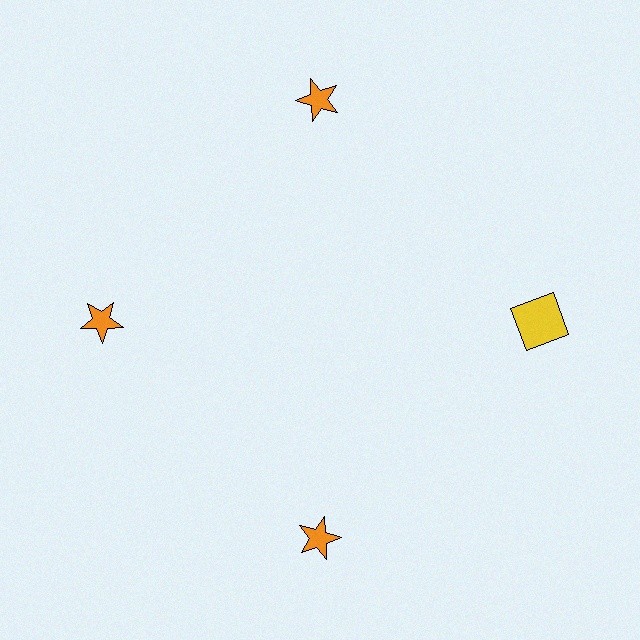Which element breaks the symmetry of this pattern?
The yellow square at roughly the 3 o'clock position breaks the symmetry. All other shapes are orange stars.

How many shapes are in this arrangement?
There are 4 shapes arranged in a ring pattern.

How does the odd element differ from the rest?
It differs in both color (yellow instead of orange) and shape (square instead of star).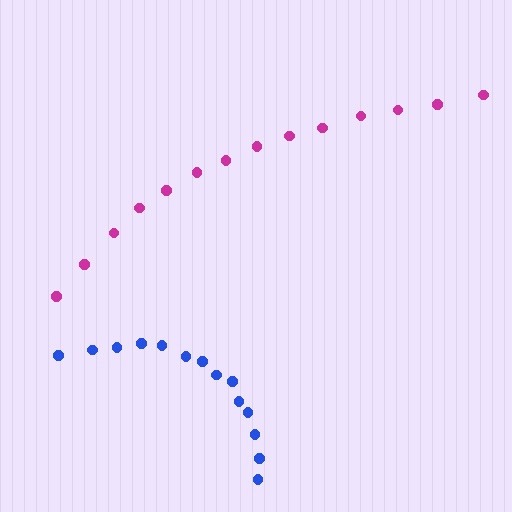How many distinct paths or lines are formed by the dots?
There are 2 distinct paths.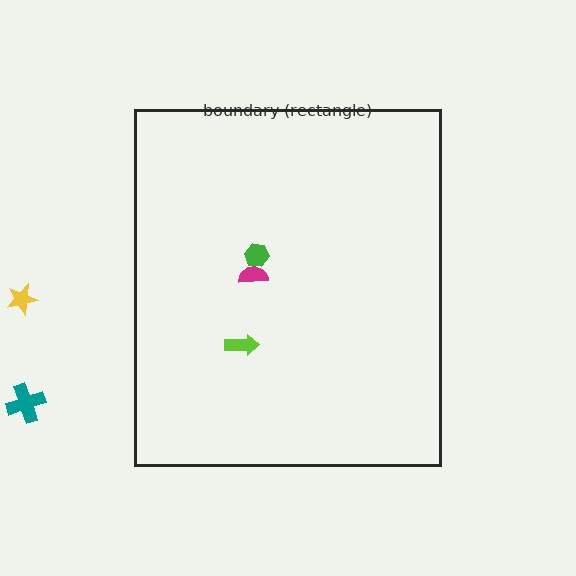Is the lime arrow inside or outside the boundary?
Inside.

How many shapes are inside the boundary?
3 inside, 2 outside.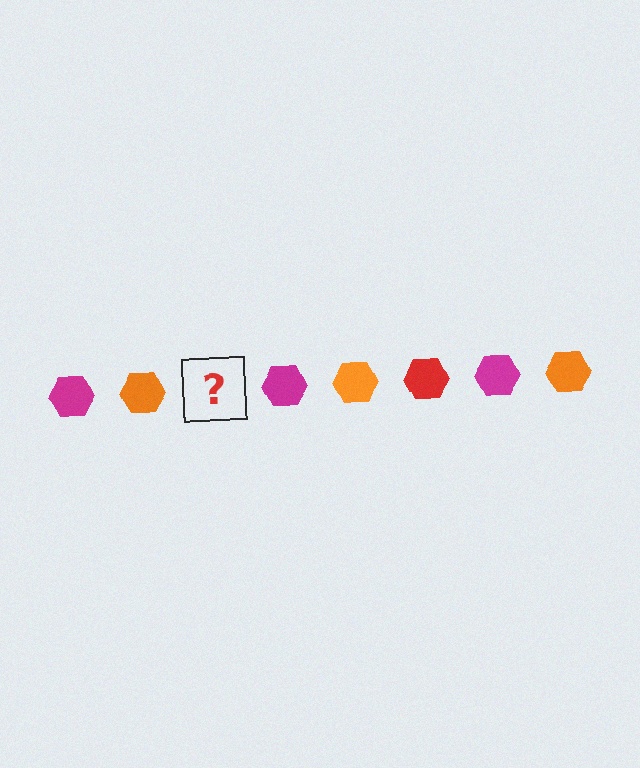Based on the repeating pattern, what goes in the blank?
The blank should be a red hexagon.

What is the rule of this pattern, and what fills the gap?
The rule is that the pattern cycles through magenta, orange, red hexagons. The gap should be filled with a red hexagon.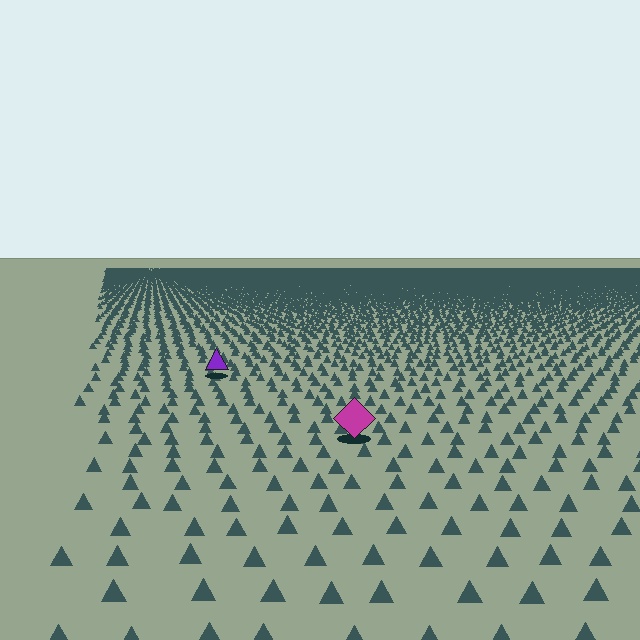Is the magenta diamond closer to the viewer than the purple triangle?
Yes. The magenta diamond is closer — you can tell from the texture gradient: the ground texture is coarser near it.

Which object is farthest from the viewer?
The purple triangle is farthest from the viewer. It appears smaller and the ground texture around it is denser.